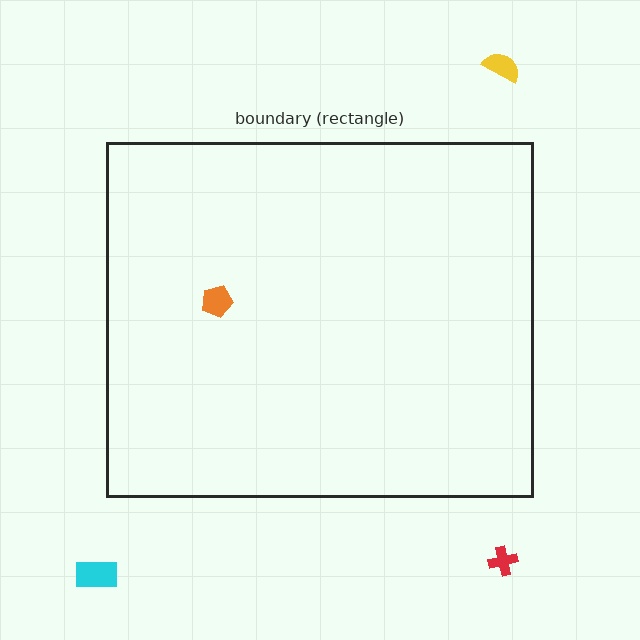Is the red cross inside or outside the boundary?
Outside.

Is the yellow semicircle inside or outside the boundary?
Outside.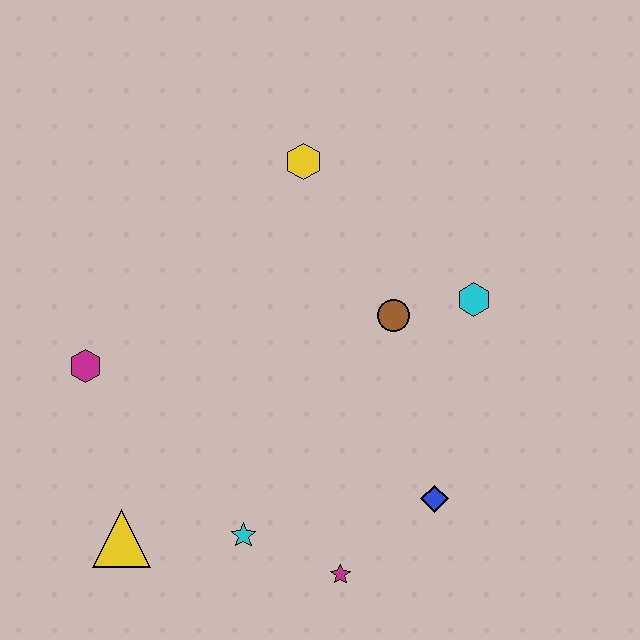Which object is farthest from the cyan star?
The yellow hexagon is farthest from the cyan star.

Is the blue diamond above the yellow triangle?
Yes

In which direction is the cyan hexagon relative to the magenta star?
The cyan hexagon is above the magenta star.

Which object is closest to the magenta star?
The cyan star is closest to the magenta star.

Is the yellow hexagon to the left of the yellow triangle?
No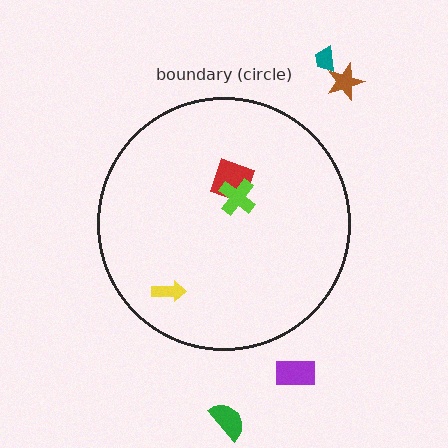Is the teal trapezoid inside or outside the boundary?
Outside.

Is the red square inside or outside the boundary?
Inside.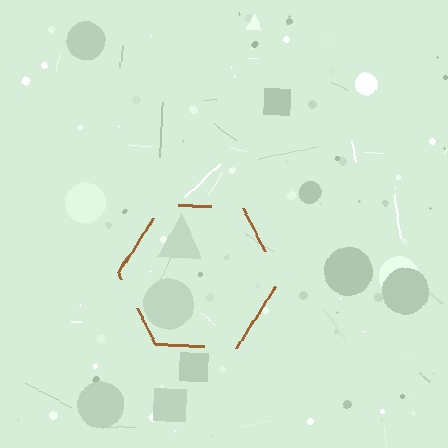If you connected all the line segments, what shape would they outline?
They would outline a hexagon.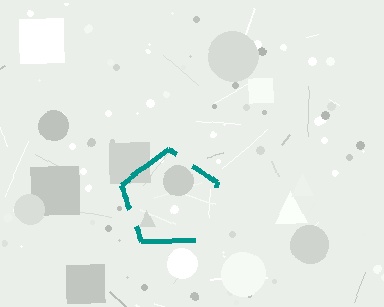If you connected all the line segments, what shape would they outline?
They would outline a pentagon.